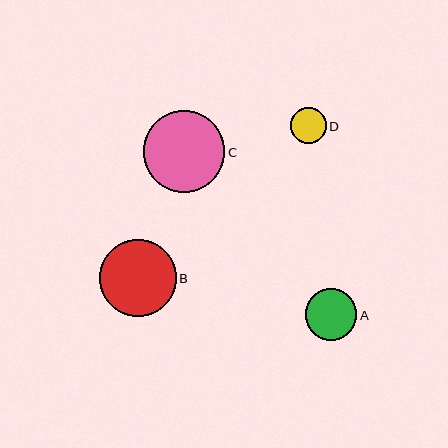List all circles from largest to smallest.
From largest to smallest: C, B, A, D.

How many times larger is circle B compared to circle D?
Circle B is approximately 2.1 times the size of circle D.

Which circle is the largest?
Circle C is the largest with a size of approximately 82 pixels.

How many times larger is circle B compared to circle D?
Circle B is approximately 2.1 times the size of circle D.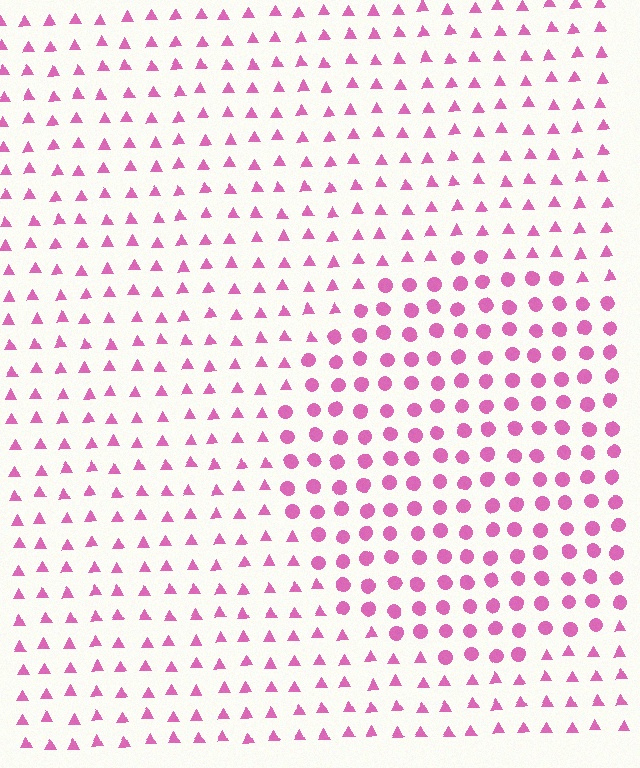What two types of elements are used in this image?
The image uses circles inside the circle region and triangles outside it.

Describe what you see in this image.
The image is filled with small pink elements arranged in a uniform grid. A circle-shaped region contains circles, while the surrounding area contains triangles. The boundary is defined purely by the change in element shape.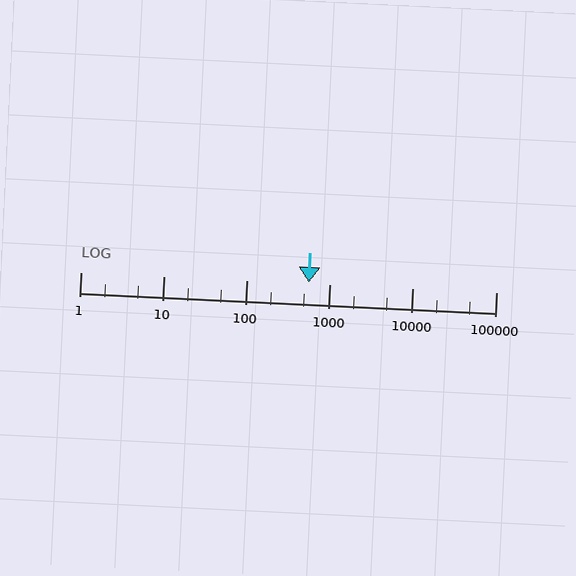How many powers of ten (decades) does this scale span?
The scale spans 5 decades, from 1 to 100000.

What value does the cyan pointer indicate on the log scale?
The pointer indicates approximately 560.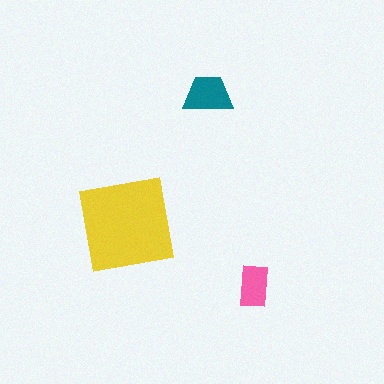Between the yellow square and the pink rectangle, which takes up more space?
The yellow square.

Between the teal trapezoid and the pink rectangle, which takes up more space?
The teal trapezoid.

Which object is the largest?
The yellow square.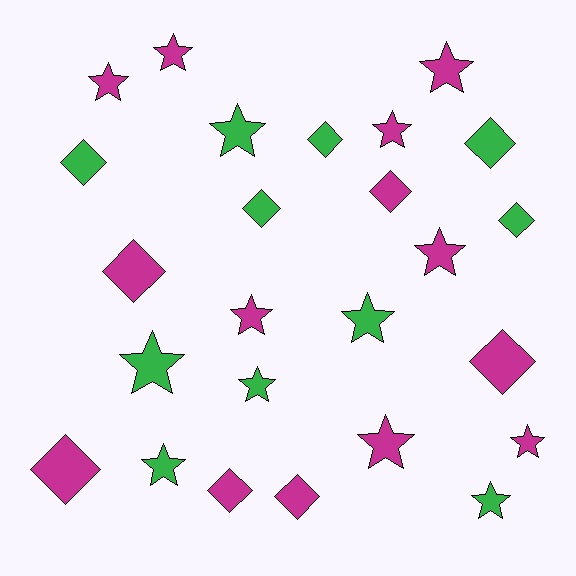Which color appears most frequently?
Magenta, with 14 objects.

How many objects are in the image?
There are 25 objects.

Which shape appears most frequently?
Star, with 14 objects.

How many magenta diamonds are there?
There are 6 magenta diamonds.